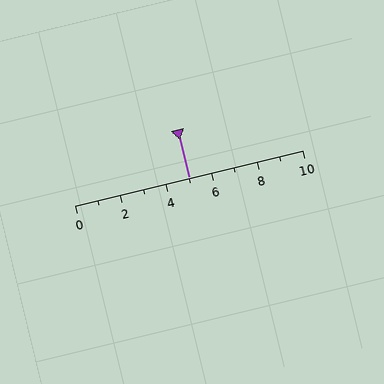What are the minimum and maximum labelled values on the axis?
The axis runs from 0 to 10.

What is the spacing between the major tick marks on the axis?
The major ticks are spaced 2 apart.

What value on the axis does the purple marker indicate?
The marker indicates approximately 5.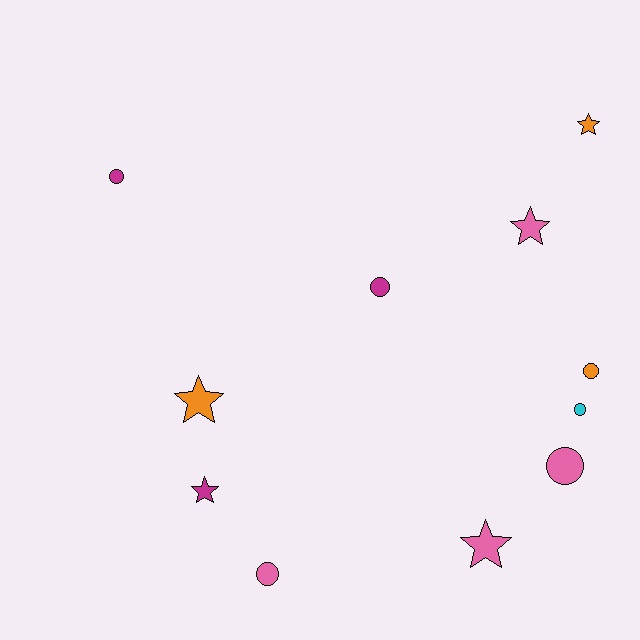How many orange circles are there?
There is 1 orange circle.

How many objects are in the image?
There are 11 objects.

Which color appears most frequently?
Pink, with 4 objects.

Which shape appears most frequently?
Circle, with 6 objects.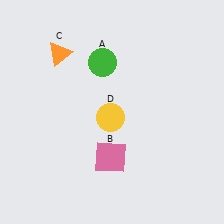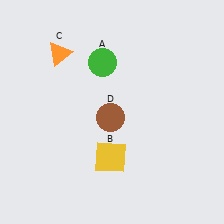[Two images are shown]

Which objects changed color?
B changed from pink to yellow. D changed from yellow to brown.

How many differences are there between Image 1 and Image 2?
There are 2 differences between the two images.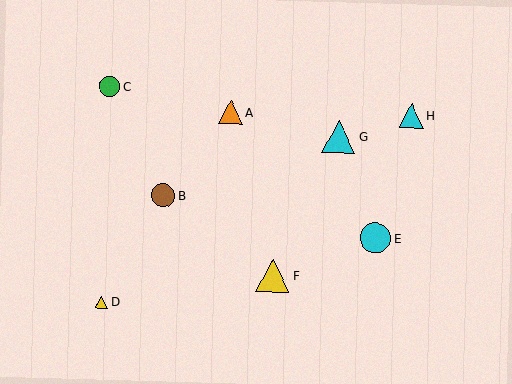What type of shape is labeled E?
Shape E is a cyan circle.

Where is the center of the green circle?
The center of the green circle is at (110, 86).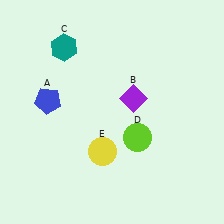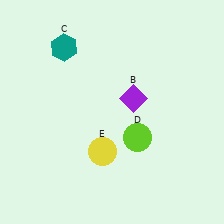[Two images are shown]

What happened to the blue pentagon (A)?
The blue pentagon (A) was removed in Image 2. It was in the top-left area of Image 1.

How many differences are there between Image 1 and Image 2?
There is 1 difference between the two images.